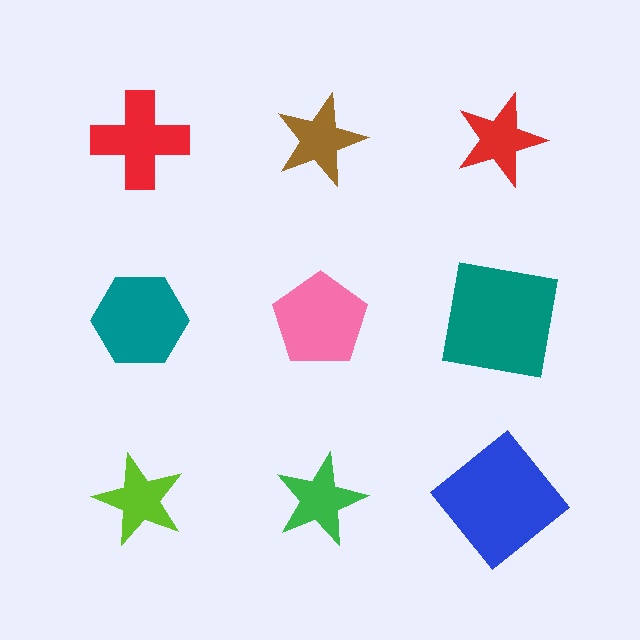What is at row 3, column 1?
A lime star.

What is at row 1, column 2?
A brown star.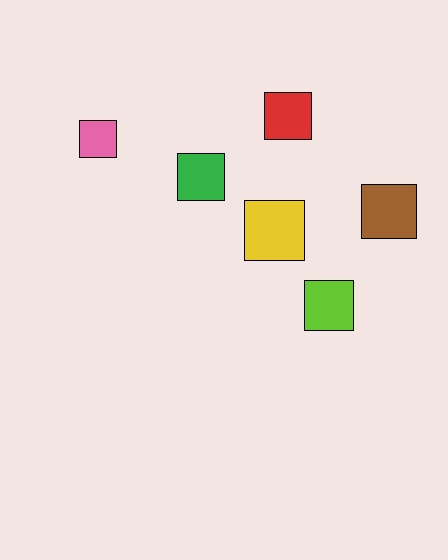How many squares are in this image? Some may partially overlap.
There are 6 squares.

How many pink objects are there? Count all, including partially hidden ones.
There is 1 pink object.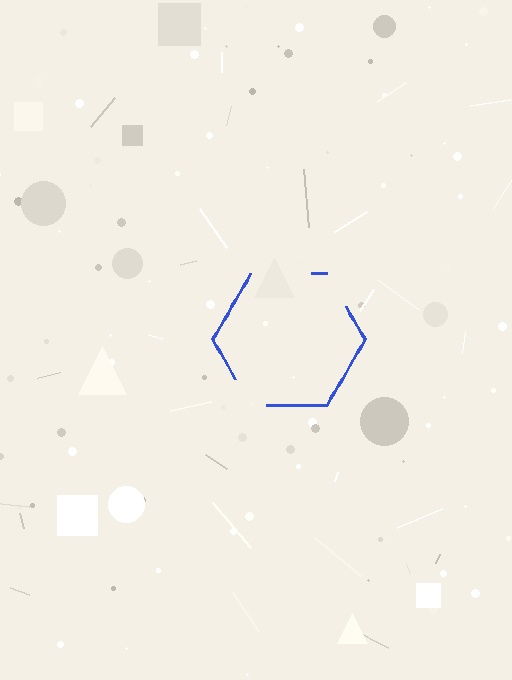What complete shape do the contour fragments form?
The contour fragments form a hexagon.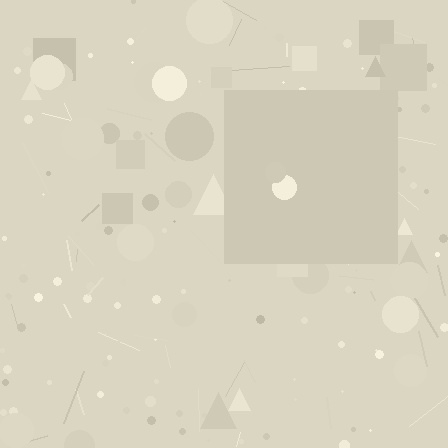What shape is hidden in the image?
A square is hidden in the image.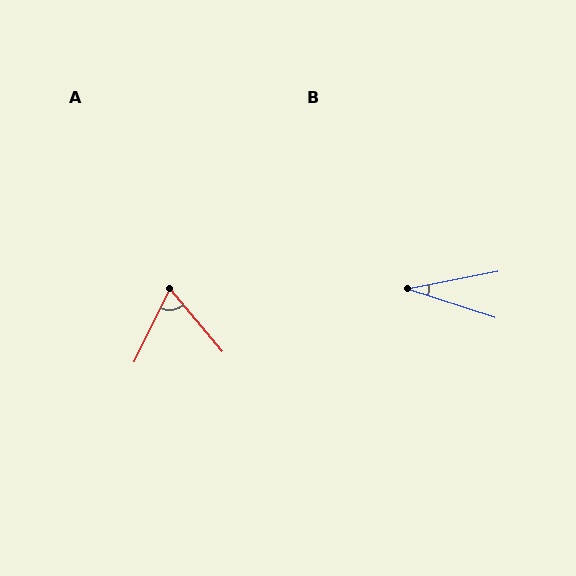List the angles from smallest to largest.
B (29°), A (66°).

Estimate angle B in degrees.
Approximately 29 degrees.